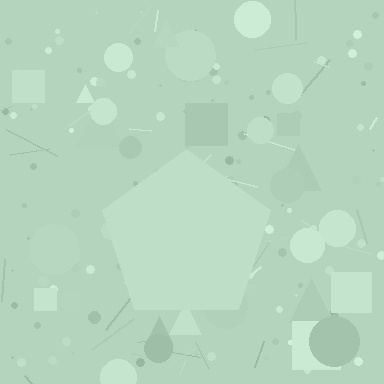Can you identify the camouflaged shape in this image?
The camouflaged shape is a pentagon.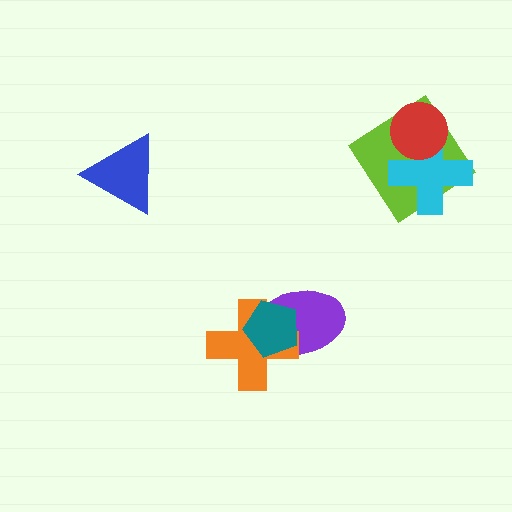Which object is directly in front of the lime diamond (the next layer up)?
The cyan cross is directly in front of the lime diamond.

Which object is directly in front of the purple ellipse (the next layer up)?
The orange cross is directly in front of the purple ellipse.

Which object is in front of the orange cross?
The teal pentagon is in front of the orange cross.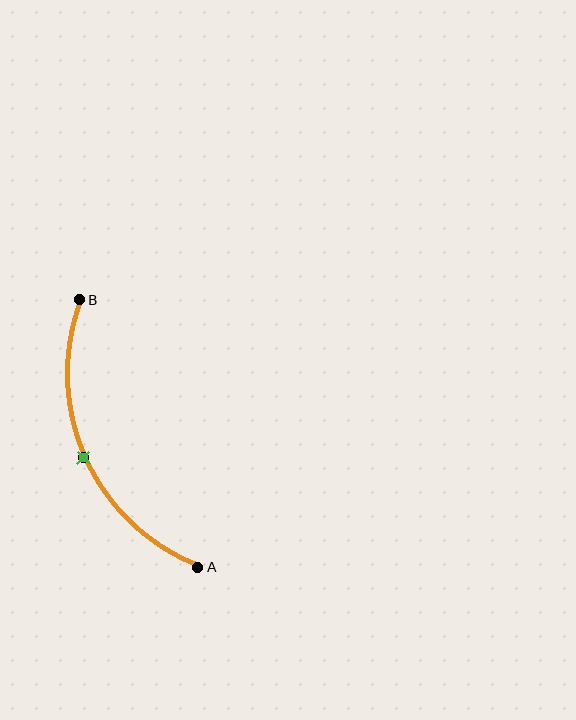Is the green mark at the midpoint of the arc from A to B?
Yes. The green mark lies on the arc at equal arc-length from both A and B — it is the arc midpoint.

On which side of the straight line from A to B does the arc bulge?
The arc bulges to the left of the straight line connecting A and B.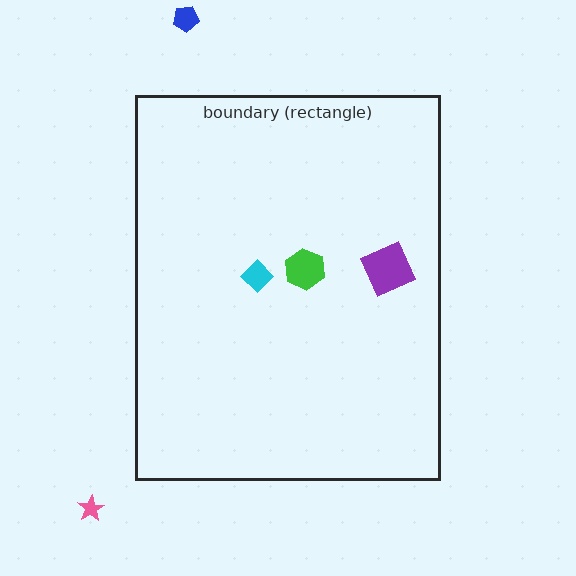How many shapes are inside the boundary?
3 inside, 2 outside.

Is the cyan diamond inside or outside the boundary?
Inside.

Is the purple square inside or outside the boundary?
Inside.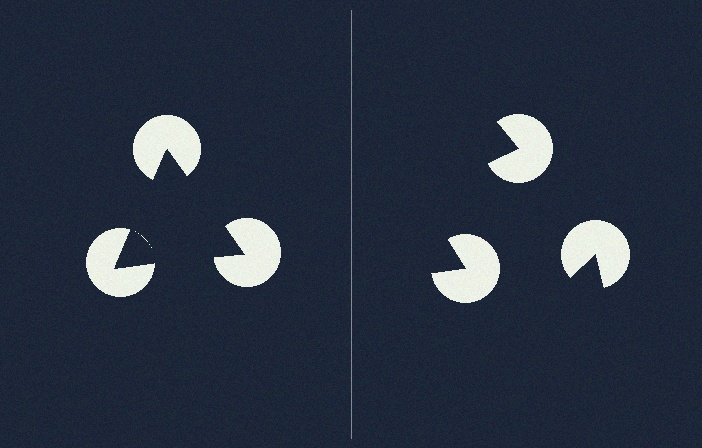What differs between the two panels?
The pac-man discs are positioned identically on both sides; only the wedge orientations differ. On the left they align to a triangle; on the right they are misaligned.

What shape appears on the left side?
An illusory triangle.